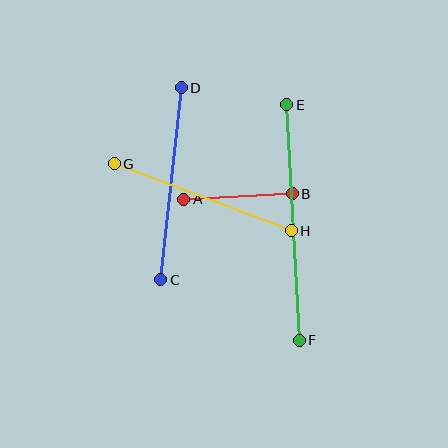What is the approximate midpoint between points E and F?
The midpoint is at approximately (293, 223) pixels.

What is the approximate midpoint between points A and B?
The midpoint is at approximately (238, 197) pixels.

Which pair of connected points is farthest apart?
Points E and F are farthest apart.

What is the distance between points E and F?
The distance is approximately 236 pixels.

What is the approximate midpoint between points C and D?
The midpoint is at approximately (171, 184) pixels.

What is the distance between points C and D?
The distance is approximately 193 pixels.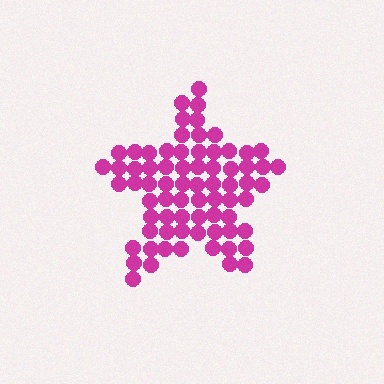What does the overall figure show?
The overall figure shows a star.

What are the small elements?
The small elements are circles.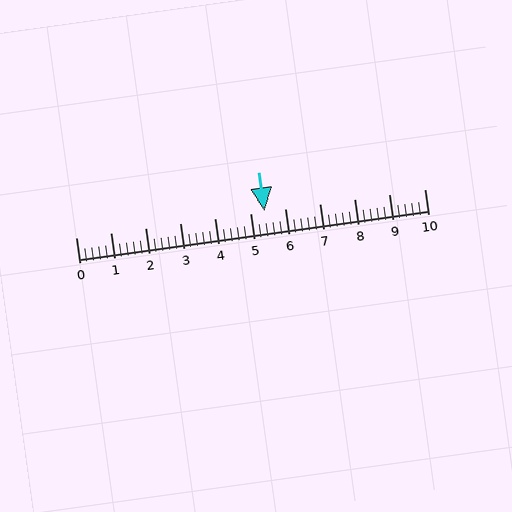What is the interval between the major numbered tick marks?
The major tick marks are spaced 1 units apart.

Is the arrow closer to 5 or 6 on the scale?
The arrow is closer to 5.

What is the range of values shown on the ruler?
The ruler shows values from 0 to 10.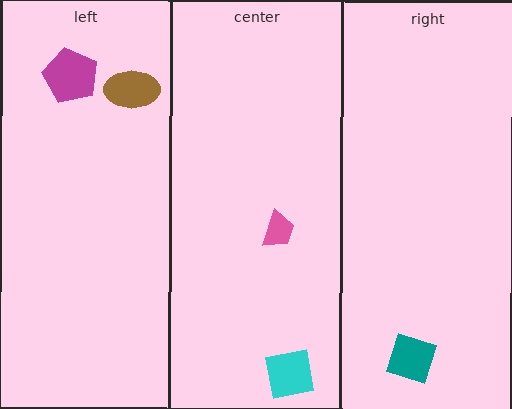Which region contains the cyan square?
The center region.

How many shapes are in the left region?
2.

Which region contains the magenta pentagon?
The left region.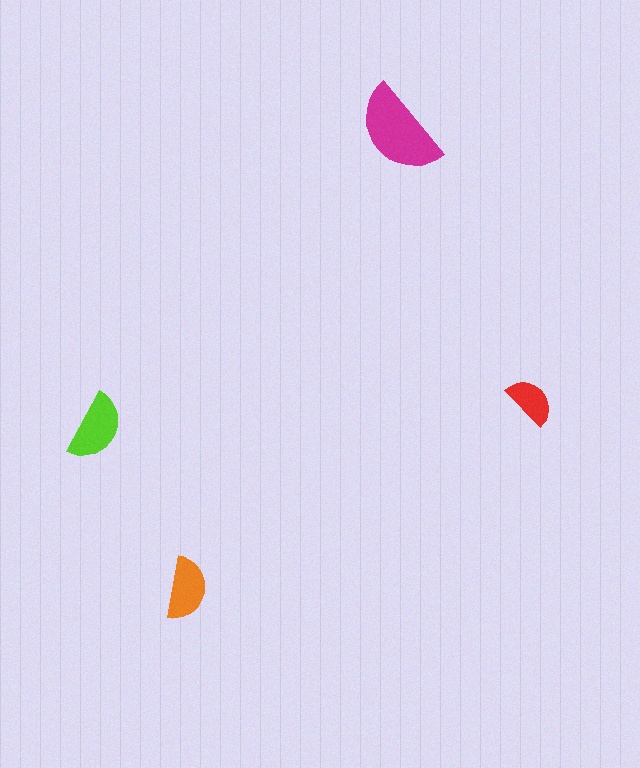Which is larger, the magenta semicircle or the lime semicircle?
The magenta one.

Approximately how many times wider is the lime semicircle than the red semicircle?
About 1.5 times wider.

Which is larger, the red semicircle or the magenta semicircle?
The magenta one.